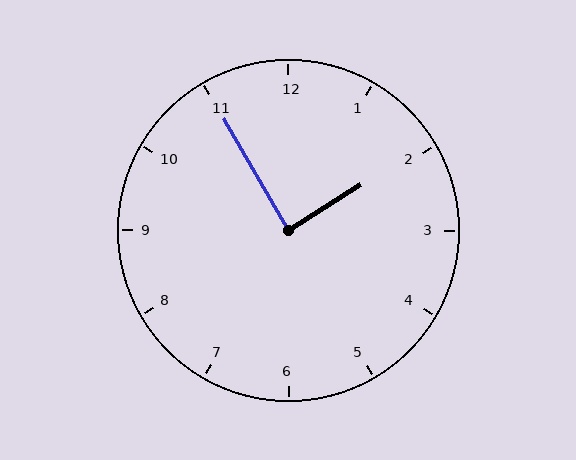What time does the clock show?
1:55.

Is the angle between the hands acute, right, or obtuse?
It is right.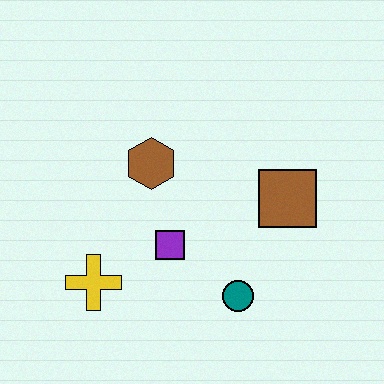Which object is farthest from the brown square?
The yellow cross is farthest from the brown square.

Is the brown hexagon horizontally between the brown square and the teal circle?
No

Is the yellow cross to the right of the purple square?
No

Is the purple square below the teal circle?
No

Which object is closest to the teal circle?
The purple square is closest to the teal circle.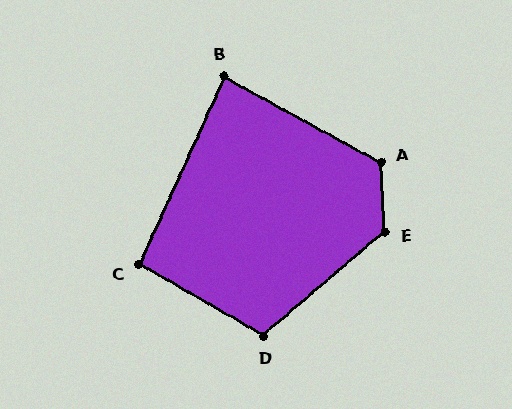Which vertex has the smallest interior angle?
B, at approximately 86 degrees.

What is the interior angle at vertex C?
Approximately 95 degrees (obtuse).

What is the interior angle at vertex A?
Approximately 122 degrees (obtuse).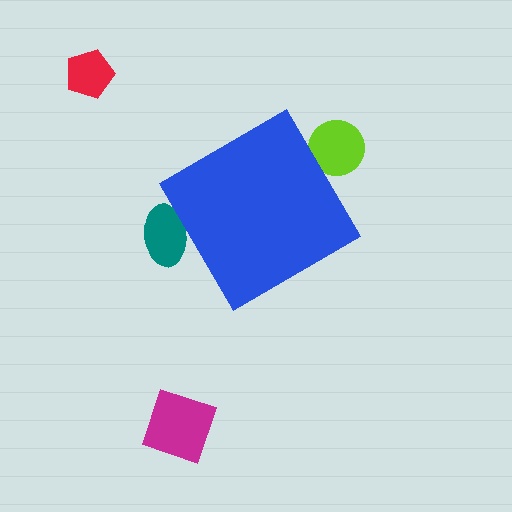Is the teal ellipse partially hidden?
Yes, the teal ellipse is partially hidden behind the blue diamond.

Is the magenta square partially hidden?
No, the magenta square is fully visible.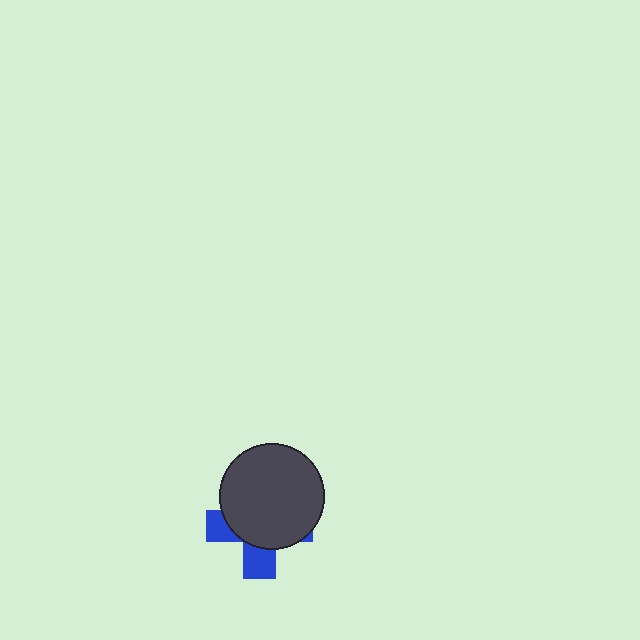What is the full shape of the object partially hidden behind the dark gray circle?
The partially hidden object is a blue cross.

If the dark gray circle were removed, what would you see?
You would see the complete blue cross.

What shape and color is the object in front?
The object in front is a dark gray circle.